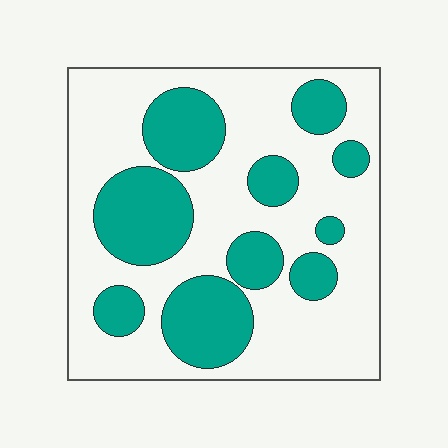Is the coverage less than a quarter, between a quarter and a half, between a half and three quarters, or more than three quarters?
Between a quarter and a half.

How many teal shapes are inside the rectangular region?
10.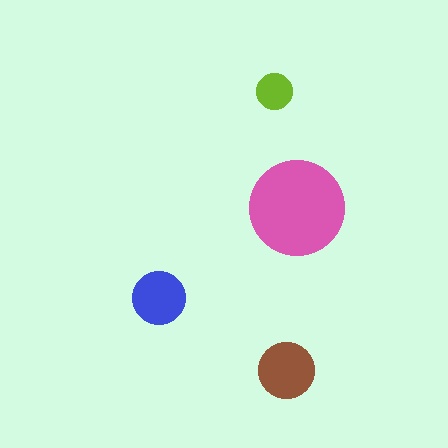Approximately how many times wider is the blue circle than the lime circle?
About 1.5 times wider.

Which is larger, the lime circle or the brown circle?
The brown one.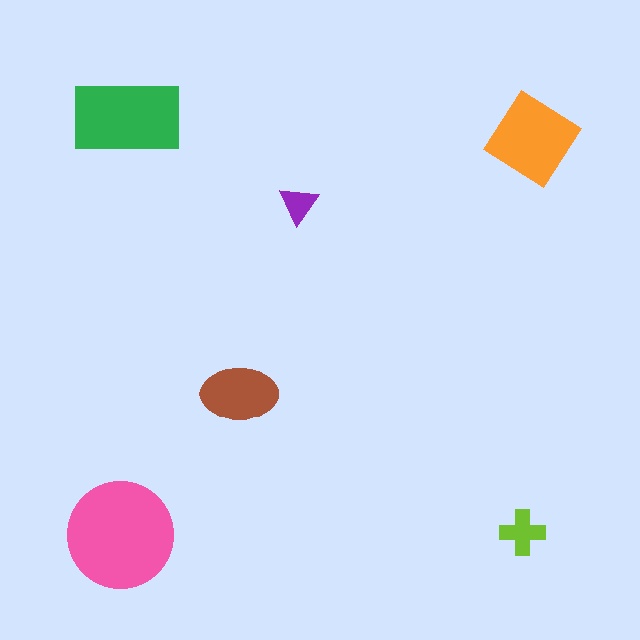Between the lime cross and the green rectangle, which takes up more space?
The green rectangle.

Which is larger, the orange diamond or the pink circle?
The pink circle.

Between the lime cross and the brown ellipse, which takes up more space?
The brown ellipse.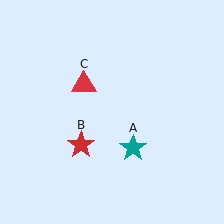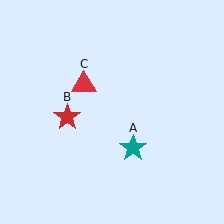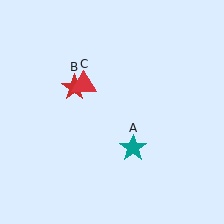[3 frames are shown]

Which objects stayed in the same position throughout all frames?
Teal star (object A) and red triangle (object C) remained stationary.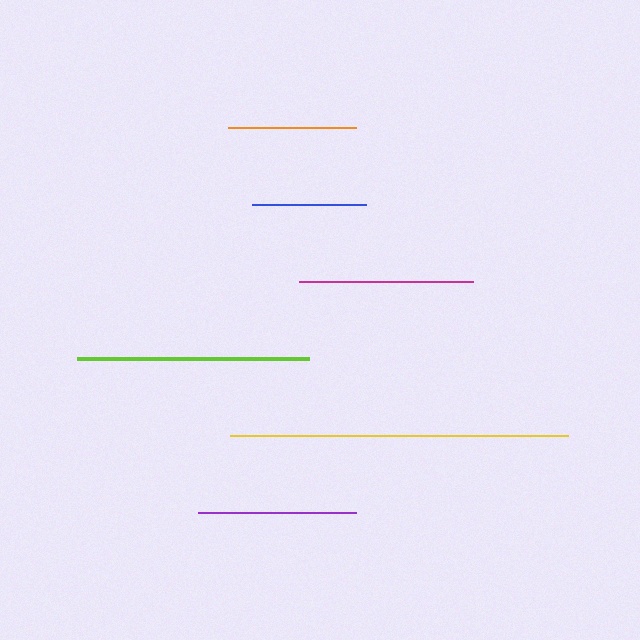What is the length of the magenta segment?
The magenta segment is approximately 174 pixels long.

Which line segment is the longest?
The yellow line is the longest at approximately 339 pixels.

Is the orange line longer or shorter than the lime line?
The lime line is longer than the orange line.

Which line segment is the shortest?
The blue line is the shortest at approximately 113 pixels.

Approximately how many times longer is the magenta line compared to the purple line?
The magenta line is approximately 1.1 times the length of the purple line.